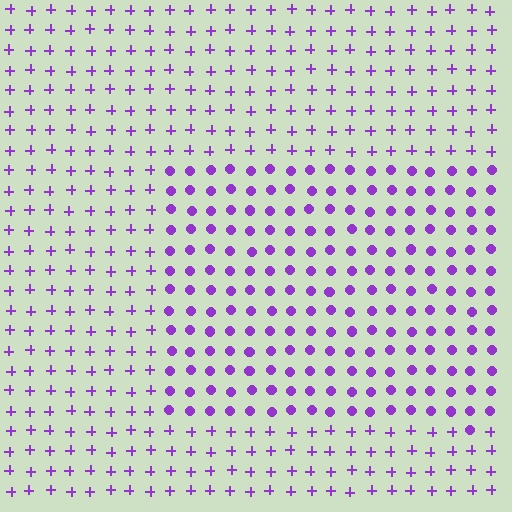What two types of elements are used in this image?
The image uses circles inside the rectangle region and plus signs outside it.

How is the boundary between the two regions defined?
The boundary is defined by a change in element shape: circles inside vs. plus signs outside. All elements share the same color and spacing.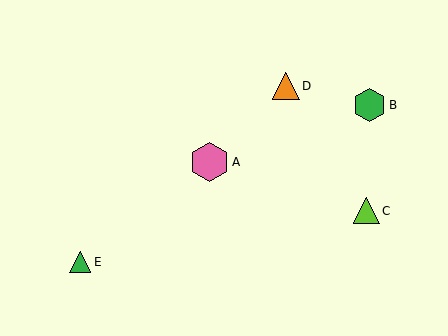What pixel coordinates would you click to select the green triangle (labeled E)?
Click at (80, 262) to select the green triangle E.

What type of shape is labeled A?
Shape A is a pink hexagon.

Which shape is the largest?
The pink hexagon (labeled A) is the largest.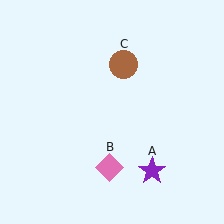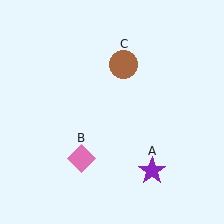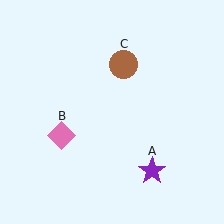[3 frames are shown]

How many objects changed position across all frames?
1 object changed position: pink diamond (object B).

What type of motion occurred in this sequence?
The pink diamond (object B) rotated clockwise around the center of the scene.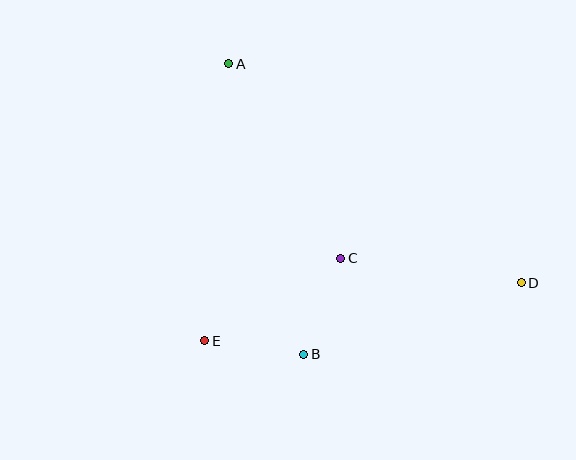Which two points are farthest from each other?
Points A and D are farthest from each other.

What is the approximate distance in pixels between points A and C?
The distance between A and C is approximately 224 pixels.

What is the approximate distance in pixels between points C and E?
The distance between C and E is approximately 159 pixels.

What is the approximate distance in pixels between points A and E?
The distance between A and E is approximately 278 pixels.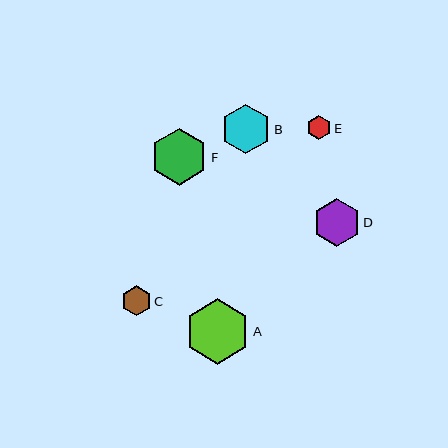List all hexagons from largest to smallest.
From largest to smallest: A, F, B, D, C, E.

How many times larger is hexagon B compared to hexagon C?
Hexagon B is approximately 1.6 times the size of hexagon C.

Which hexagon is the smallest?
Hexagon E is the smallest with a size of approximately 24 pixels.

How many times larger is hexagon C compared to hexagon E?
Hexagon C is approximately 1.2 times the size of hexagon E.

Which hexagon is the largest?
Hexagon A is the largest with a size of approximately 66 pixels.